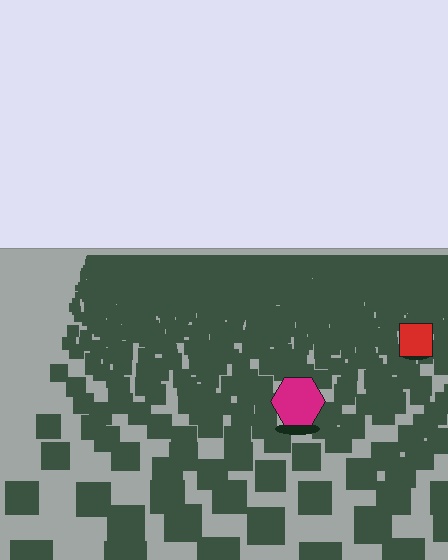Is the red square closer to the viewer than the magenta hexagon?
No. The magenta hexagon is closer — you can tell from the texture gradient: the ground texture is coarser near it.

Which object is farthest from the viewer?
The red square is farthest from the viewer. It appears smaller and the ground texture around it is denser.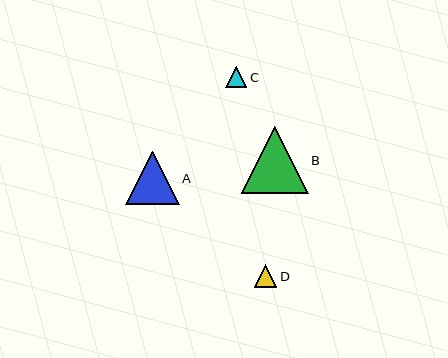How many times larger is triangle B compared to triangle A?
Triangle B is approximately 1.3 times the size of triangle A.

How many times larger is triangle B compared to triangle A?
Triangle B is approximately 1.3 times the size of triangle A.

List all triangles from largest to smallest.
From largest to smallest: B, A, D, C.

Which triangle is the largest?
Triangle B is the largest with a size of approximately 67 pixels.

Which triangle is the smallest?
Triangle C is the smallest with a size of approximately 22 pixels.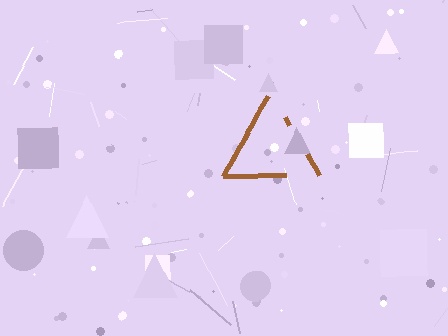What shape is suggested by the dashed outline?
The dashed outline suggests a triangle.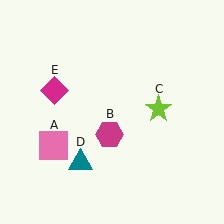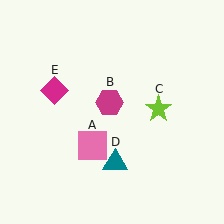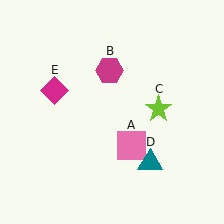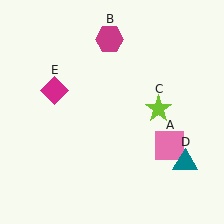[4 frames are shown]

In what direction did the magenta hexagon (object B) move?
The magenta hexagon (object B) moved up.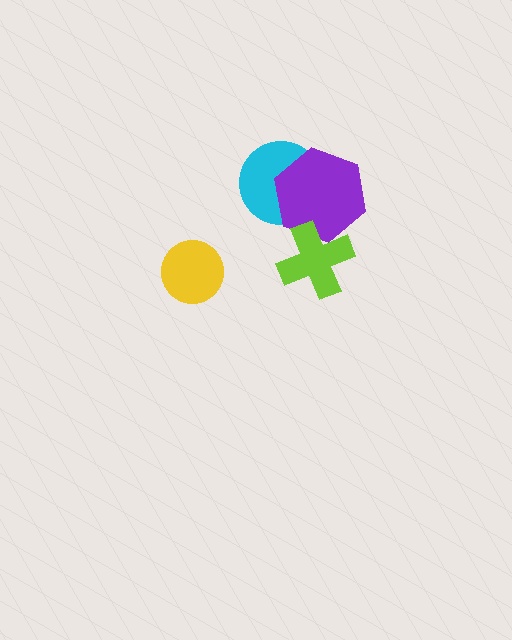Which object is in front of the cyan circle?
The purple hexagon is in front of the cyan circle.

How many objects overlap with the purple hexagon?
2 objects overlap with the purple hexagon.